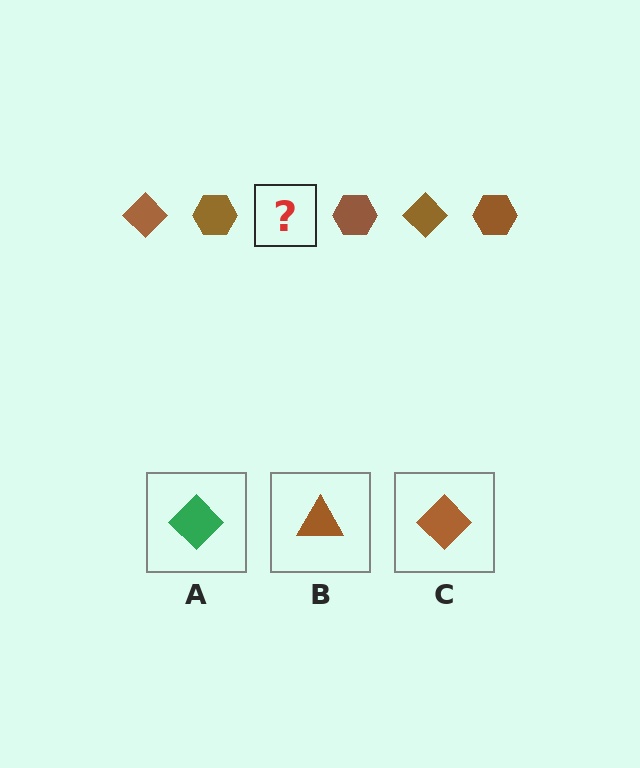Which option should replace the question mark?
Option C.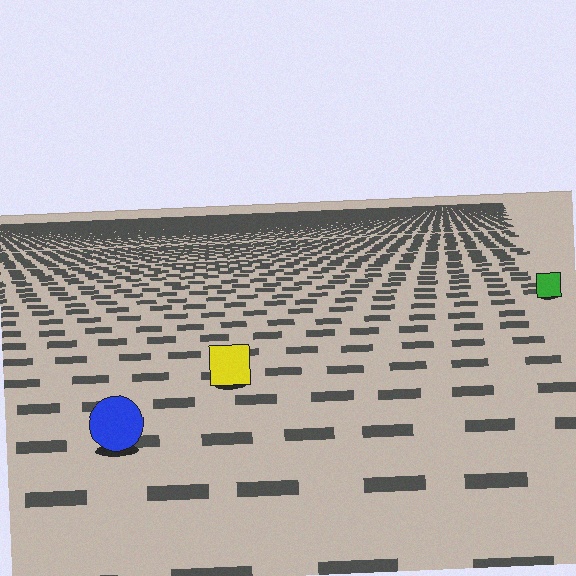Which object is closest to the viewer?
The blue circle is closest. The texture marks near it are larger and more spread out.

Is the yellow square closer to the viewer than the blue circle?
No. The blue circle is closer — you can tell from the texture gradient: the ground texture is coarser near it.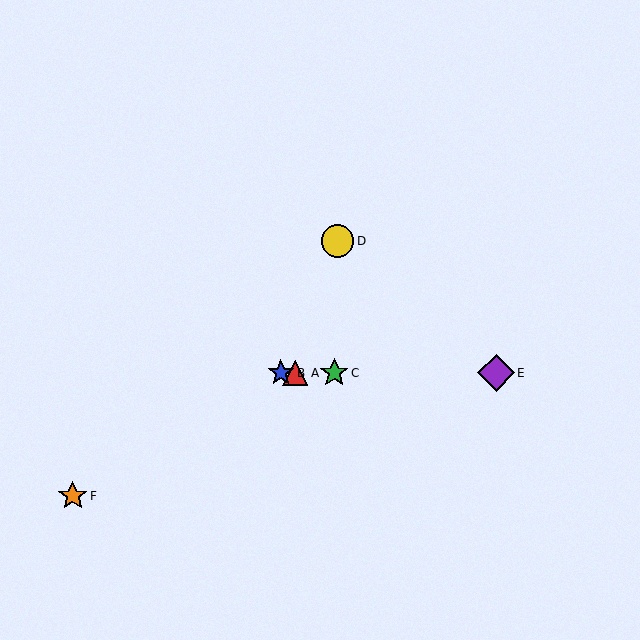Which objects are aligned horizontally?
Objects A, B, C, E are aligned horizontally.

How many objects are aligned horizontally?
4 objects (A, B, C, E) are aligned horizontally.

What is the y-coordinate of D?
Object D is at y≈241.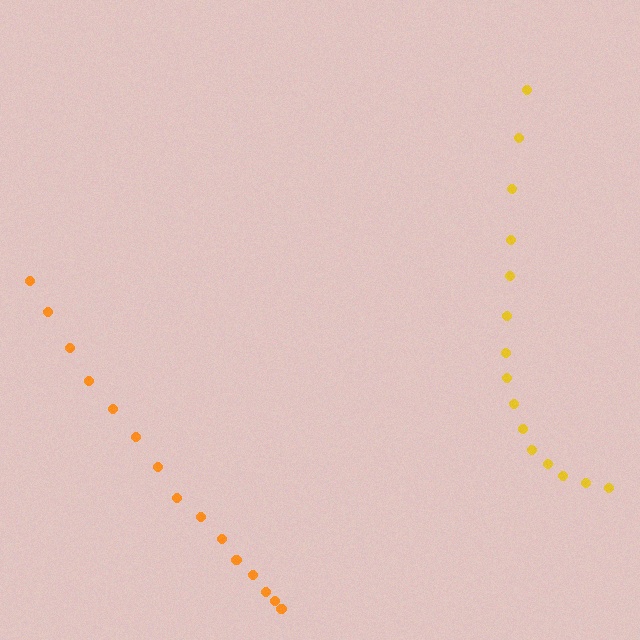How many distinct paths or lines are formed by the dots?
There are 2 distinct paths.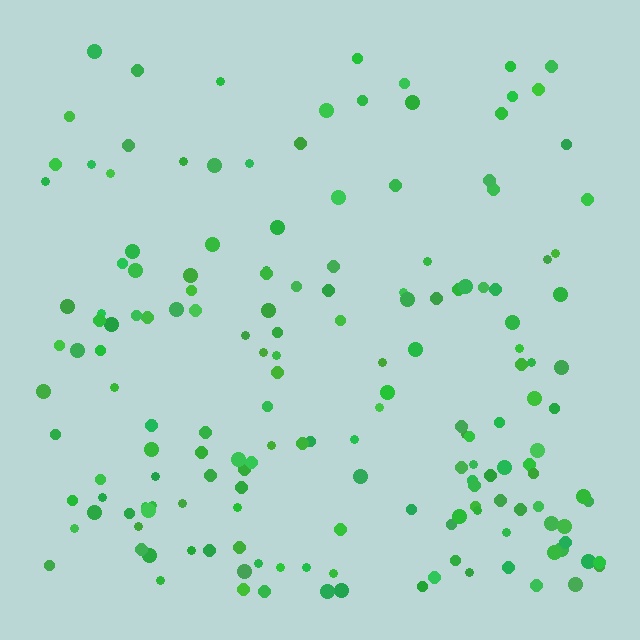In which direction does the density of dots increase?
From top to bottom, with the bottom side densest.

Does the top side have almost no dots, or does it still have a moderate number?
Still a moderate number, just noticeably fewer than the bottom.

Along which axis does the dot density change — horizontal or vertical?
Vertical.